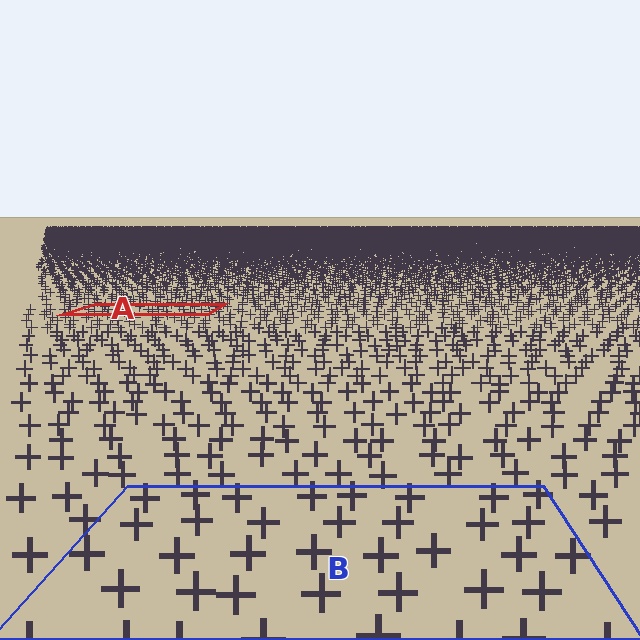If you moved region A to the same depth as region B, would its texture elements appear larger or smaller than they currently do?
They would appear larger. At a closer depth, the same texture elements are projected at a bigger on-screen size.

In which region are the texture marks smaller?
The texture marks are smaller in region A, because it is farther away.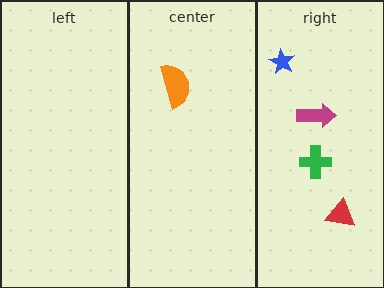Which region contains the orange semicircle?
The center region.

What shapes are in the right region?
The green cross, the blue star, the magenta arrow, the red triangle.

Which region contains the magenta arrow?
The right region.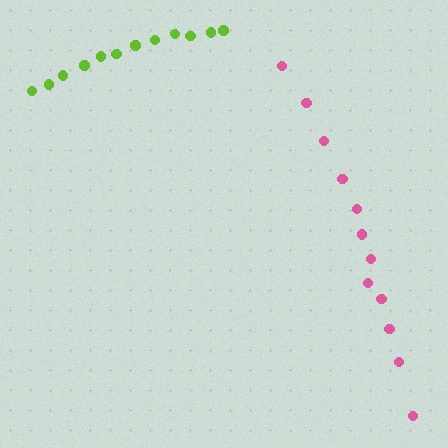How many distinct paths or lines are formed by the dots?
There are 2 distinct paths.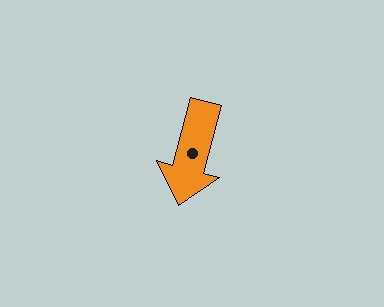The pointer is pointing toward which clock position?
Roughly 6 o'clock.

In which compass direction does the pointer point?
South.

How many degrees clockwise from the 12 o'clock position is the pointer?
Approximately 195 degrees.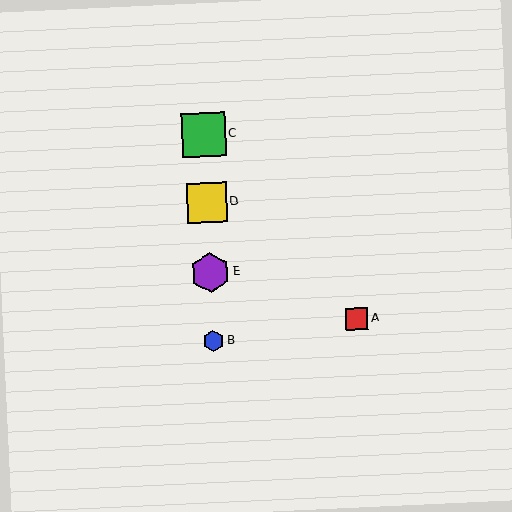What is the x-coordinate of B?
Object B is at x≈213.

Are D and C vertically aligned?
Yes, both are at x≈207.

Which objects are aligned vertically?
Objects B, C, D, E are aligned vertically.